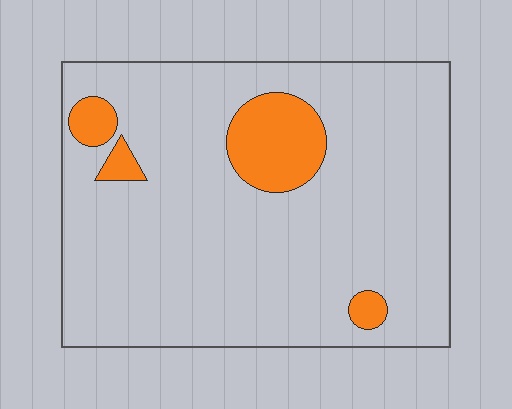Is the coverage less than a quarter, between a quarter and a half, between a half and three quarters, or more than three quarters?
Less than a quarter.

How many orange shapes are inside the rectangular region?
4.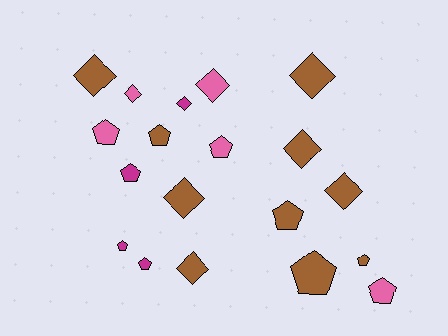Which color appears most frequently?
Brown, with 10 objects.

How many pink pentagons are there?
There are 3 pink pentagons.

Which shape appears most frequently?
Pentagon, with 10 objects.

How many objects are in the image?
There are 19 objects.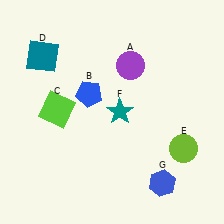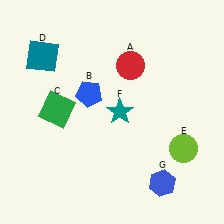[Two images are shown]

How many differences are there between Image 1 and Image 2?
There are 2 differences between the two images.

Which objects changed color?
A changed from purple to red. C changed from lime to green.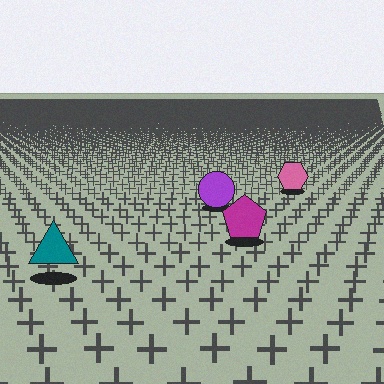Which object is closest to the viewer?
The teal triangle is closest. The texture marks near it are larger and more spread out.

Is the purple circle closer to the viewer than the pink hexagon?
Yes. The purple circle is closer — you can tell from the texture gradient: the ground texture is coarser near it.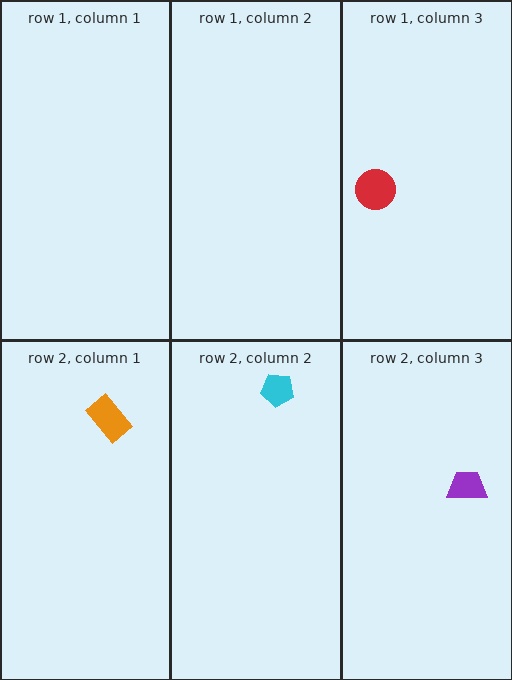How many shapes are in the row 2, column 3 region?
1.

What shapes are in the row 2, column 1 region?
The orange rectangle.